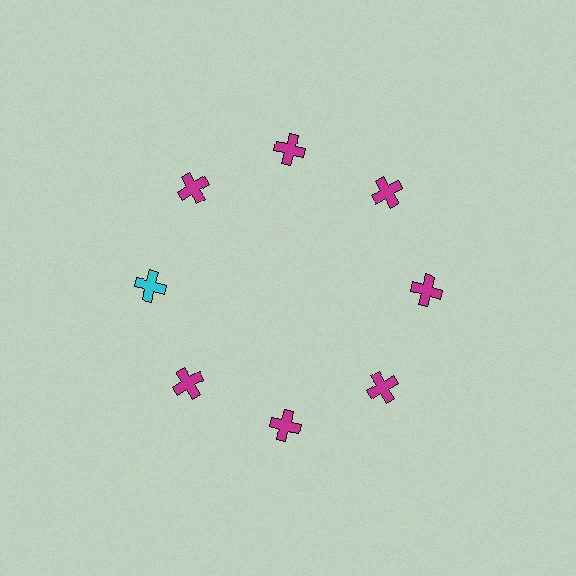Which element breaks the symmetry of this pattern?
The cyan cross at roughly the 9 o'clock position breaks the symmetry. All other shapes are magenta crosses.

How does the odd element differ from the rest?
It has a different color: cyan instead of magenta.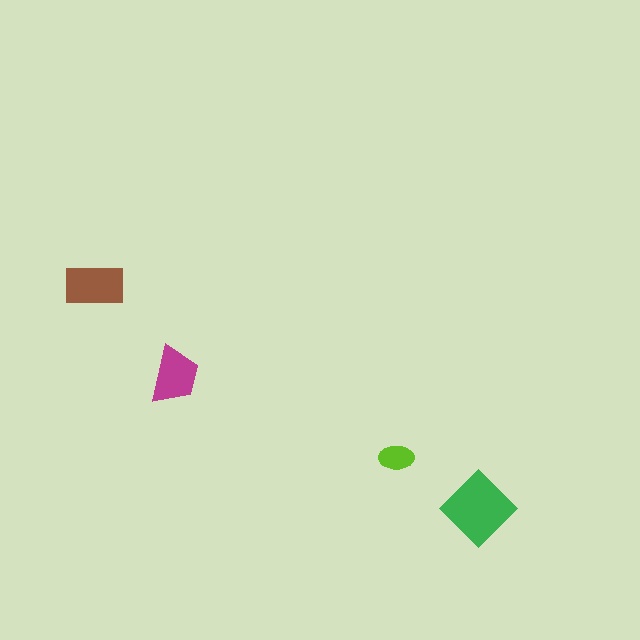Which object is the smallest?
The lime ellipse.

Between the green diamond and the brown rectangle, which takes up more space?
The green diamond.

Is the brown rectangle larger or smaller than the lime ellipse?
Larger.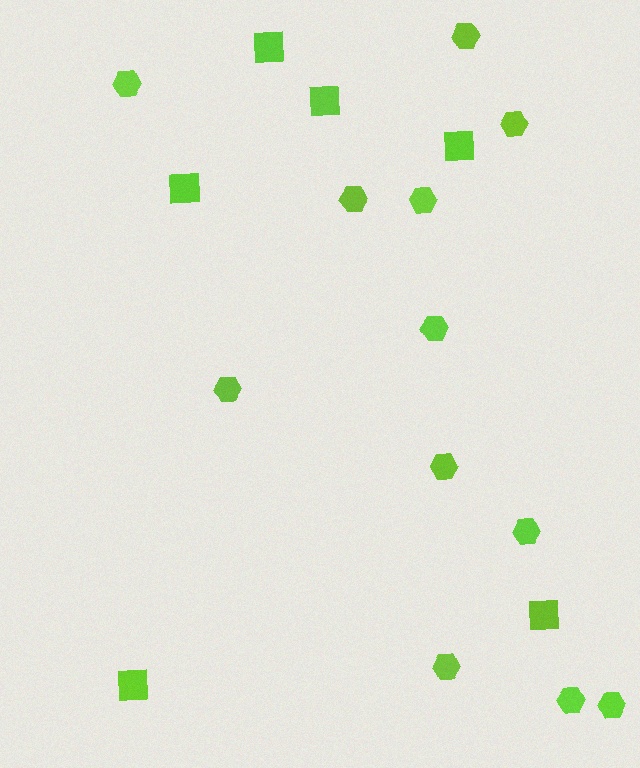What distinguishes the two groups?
There are 2 groups: one group of squares (6) and one group of hexagons (12).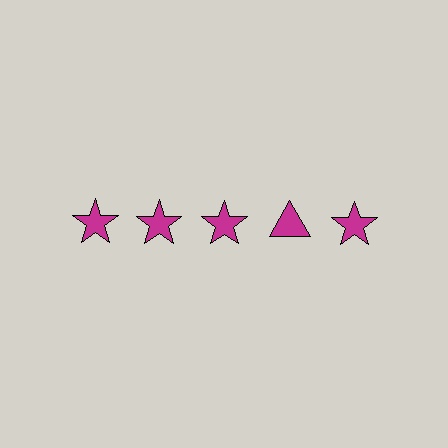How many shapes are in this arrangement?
There are 5 shapes arranged in a grid pattern.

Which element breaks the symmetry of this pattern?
The magenta triangle in the top row, second from right column breaks the symmetry. All other shapes are magenta stars.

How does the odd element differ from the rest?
It has a different shape: triangle instead of star.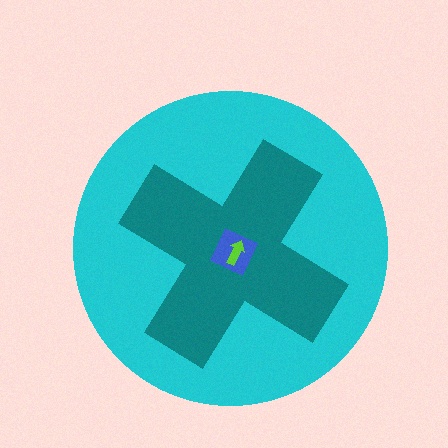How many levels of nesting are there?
4.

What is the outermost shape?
The cyan circle.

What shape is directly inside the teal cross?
The blue square.